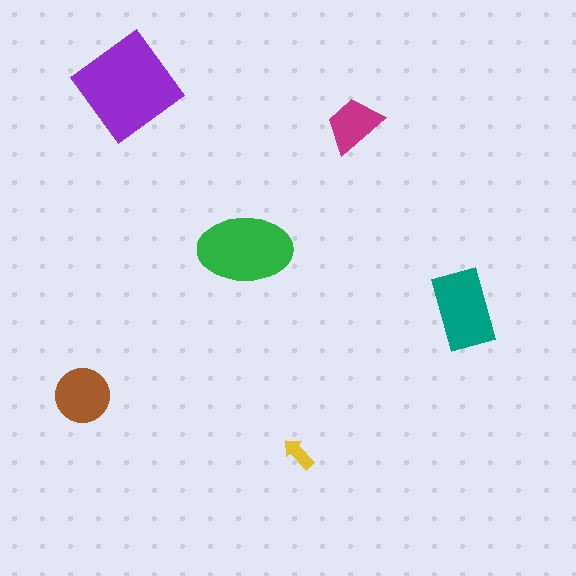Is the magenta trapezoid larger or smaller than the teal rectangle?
Smaller.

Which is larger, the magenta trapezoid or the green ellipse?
The green ellipse.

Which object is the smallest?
The yellow arrow.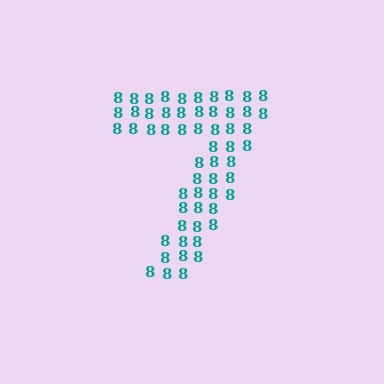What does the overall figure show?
The overall figure shows the digit 7.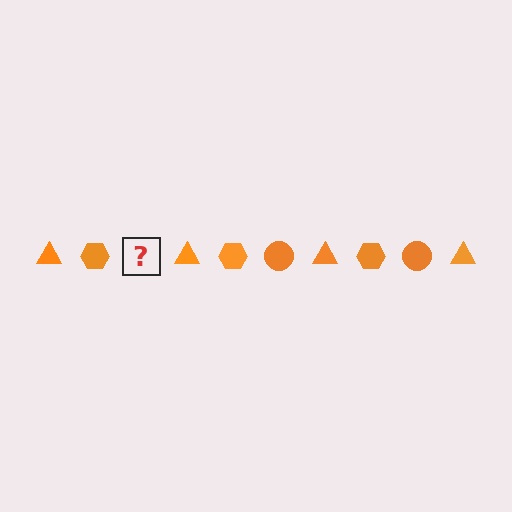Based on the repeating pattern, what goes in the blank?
The blank should be an orange circle.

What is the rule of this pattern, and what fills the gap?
The rule is that the pattern cycles through triangle, hexagon, circle shapes in orange. The gap should be filled with an orange circle.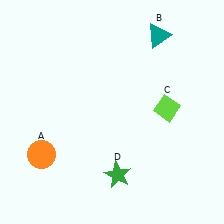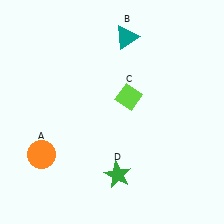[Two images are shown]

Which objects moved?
The objects that moved are: the teal triangle (B), the lime diamond (C).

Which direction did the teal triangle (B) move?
The teal triangle (B) moved left.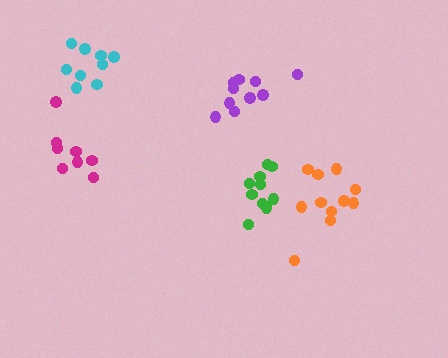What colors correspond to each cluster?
The clusters are colored: cyan, purple, magenta, green, orange.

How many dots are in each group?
Group 1: 9 dots, Group 2: 10 dots, Group 3: 8 dots, Group 4: 11 dots, Group 5: 11 dots (49 total).